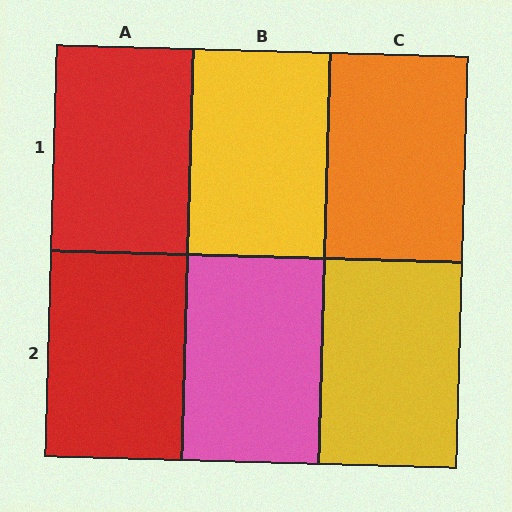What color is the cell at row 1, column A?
Red.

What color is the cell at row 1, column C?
Orange.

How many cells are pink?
1 cell is pink.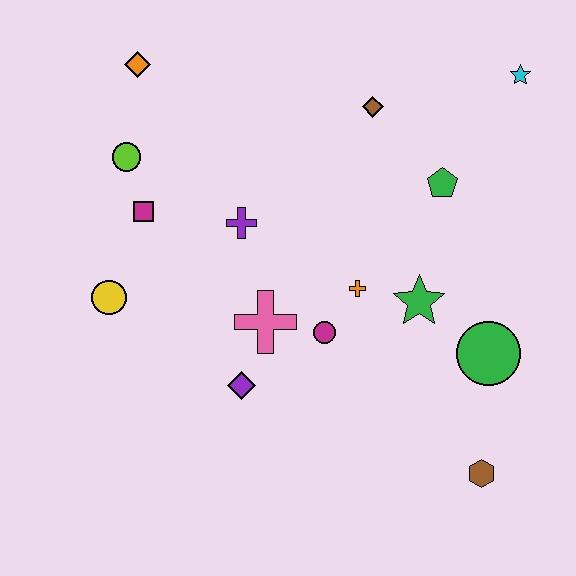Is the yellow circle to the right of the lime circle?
No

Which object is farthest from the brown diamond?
The brown hexagon is farthest from the brown diamond.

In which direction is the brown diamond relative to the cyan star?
The brown diamond is to the left of the cyan star.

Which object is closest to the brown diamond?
The green pentagon is closest to the brown diamond.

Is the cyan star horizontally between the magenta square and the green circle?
No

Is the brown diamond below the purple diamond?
No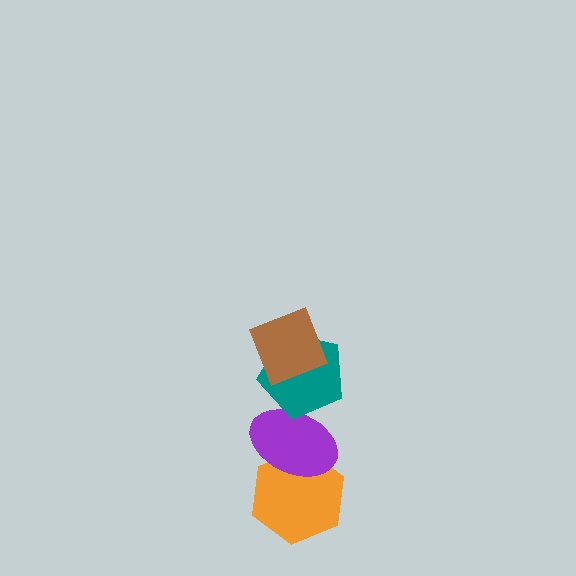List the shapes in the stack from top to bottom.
From top to bottom: the brown diamond, the teal pentagon, the purple ellipse, the orange hexagon.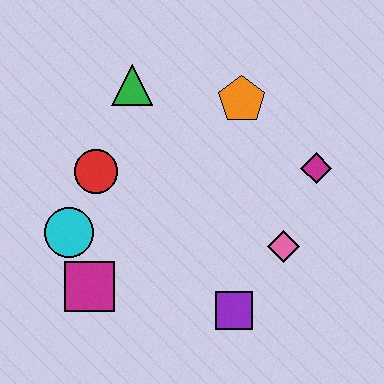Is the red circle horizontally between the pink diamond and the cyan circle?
Yes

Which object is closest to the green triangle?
The red circle is closest to the green triangle.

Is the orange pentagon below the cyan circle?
No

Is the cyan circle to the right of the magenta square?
No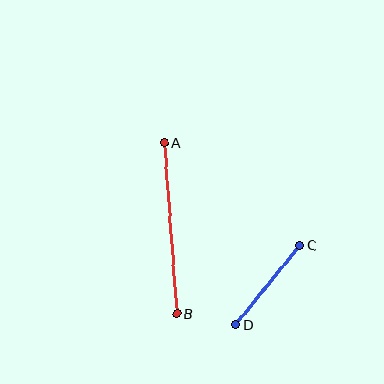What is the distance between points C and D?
The distance is approximately 101 pixels.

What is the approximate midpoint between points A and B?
The midpoint is at approximately (171, 228) pixels.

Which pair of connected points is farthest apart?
Points A and B are farthest apart.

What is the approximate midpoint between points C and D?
The midpoint is at approximately (268, 285) pixels.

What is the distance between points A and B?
The distance is approximately 171 pixels.